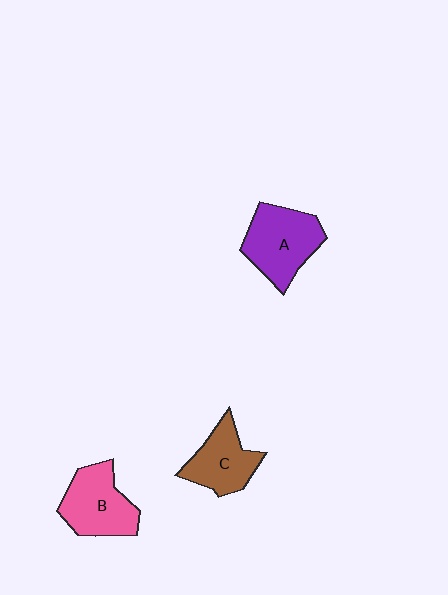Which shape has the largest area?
Shape A (purple).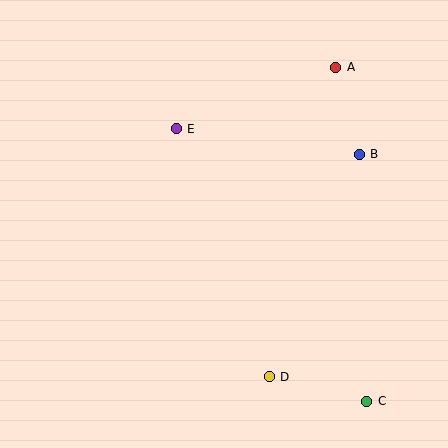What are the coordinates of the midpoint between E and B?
The midpoint between E and B is at (268, 141).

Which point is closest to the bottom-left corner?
Point D is closest to the bottom-left corner.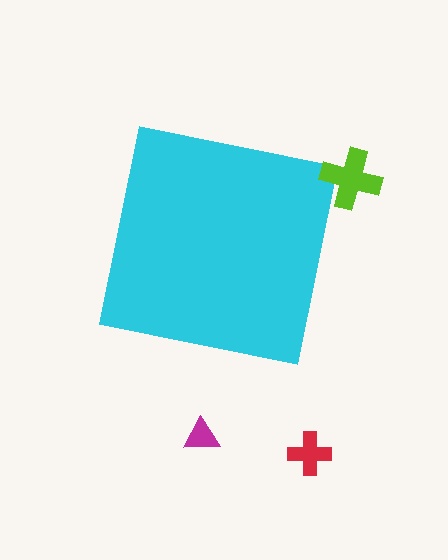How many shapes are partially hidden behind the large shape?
0 shapes are partially hidden.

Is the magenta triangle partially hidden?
No, the magenta triangle is fully visible.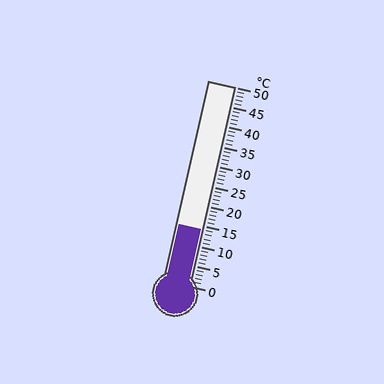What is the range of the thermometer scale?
The thermometer scale ranges from 0°C to 50°C.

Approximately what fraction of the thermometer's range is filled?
The thermometer is filled to approximately 30% of its range.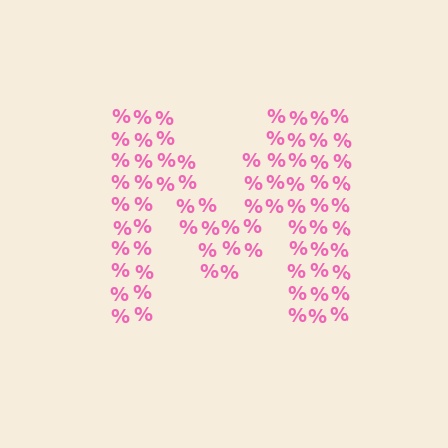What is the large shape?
The large shape is the letter M.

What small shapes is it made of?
It is made of small percent signs.